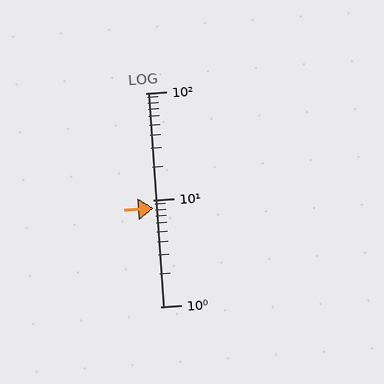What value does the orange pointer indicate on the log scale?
The pointer indicates approximately 8.3.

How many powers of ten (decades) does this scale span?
The scale spans 2 decades, from 1 to 100.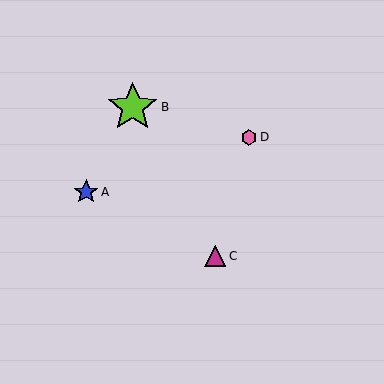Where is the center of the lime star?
The center of the lime star is at (133, 107).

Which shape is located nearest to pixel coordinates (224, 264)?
The magenta triangle (labeled C) at (215, 256) is nearest to that location.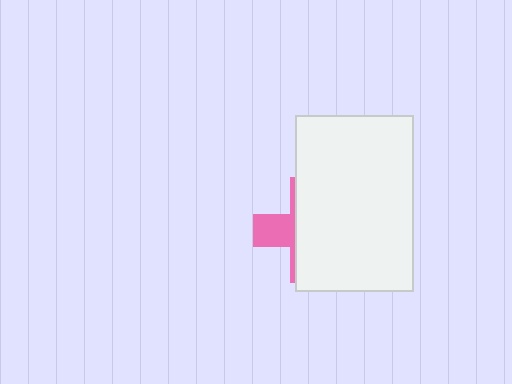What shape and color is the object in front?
The object in front is a white rectangle.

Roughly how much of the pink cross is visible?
A small part of it is visible (roughly 31%).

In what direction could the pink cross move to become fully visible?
The pink cross could move left. That would shift it out from behind the white rectangle entirely.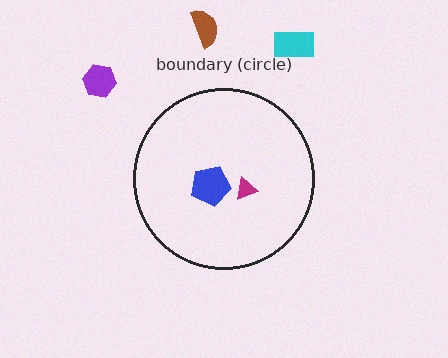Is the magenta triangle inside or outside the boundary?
Inside.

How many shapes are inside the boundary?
2 inside, 3 outside.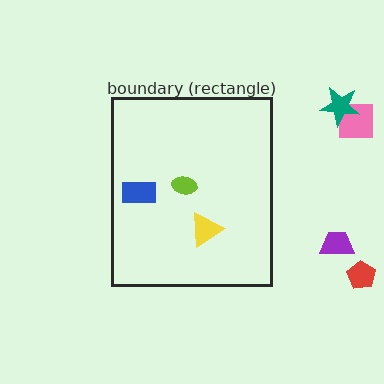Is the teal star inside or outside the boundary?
Outside.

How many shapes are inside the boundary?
3 inside, 4 outside.